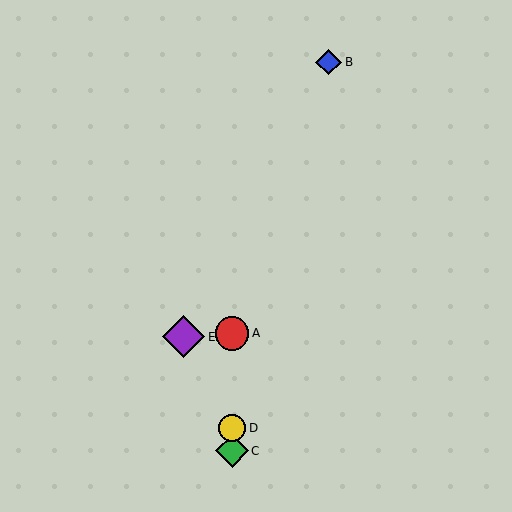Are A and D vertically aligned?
Yes, both are at x≈232.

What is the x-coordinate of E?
Object E is at x≈184.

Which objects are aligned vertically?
Objects A, C, D are aligned vertically.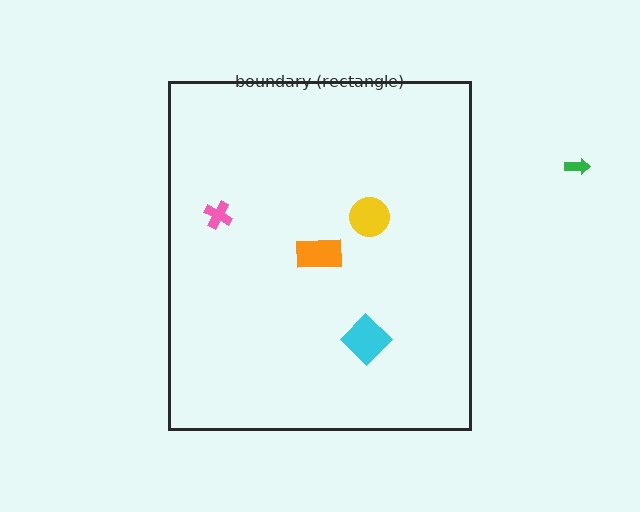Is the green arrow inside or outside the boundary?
Outside.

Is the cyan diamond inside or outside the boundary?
Inside.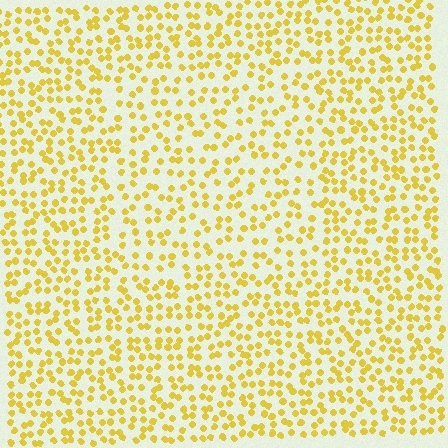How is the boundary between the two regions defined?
The boundary is defined by a change in element density (approximately 1.4x ratio). All elements are the same color, size, and shape.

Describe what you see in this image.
The image contains small yellow elements arranged at two different densities. A rectangle-shaped region is visible where the elements are less densely packed than the surrounding area.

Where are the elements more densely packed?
The elements are more densely packed outside the rectangle boundary.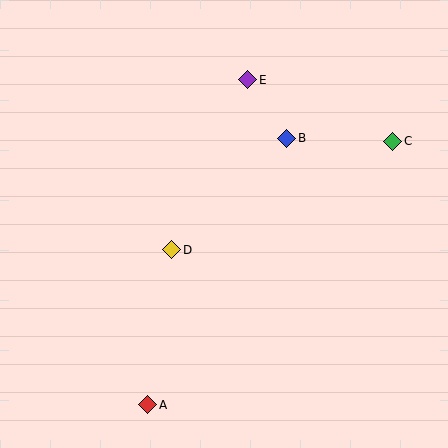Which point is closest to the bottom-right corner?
Point A is closest to the bottom-right corner.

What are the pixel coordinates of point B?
Point B is at (287, 138).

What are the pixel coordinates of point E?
Point E is at (248, 80).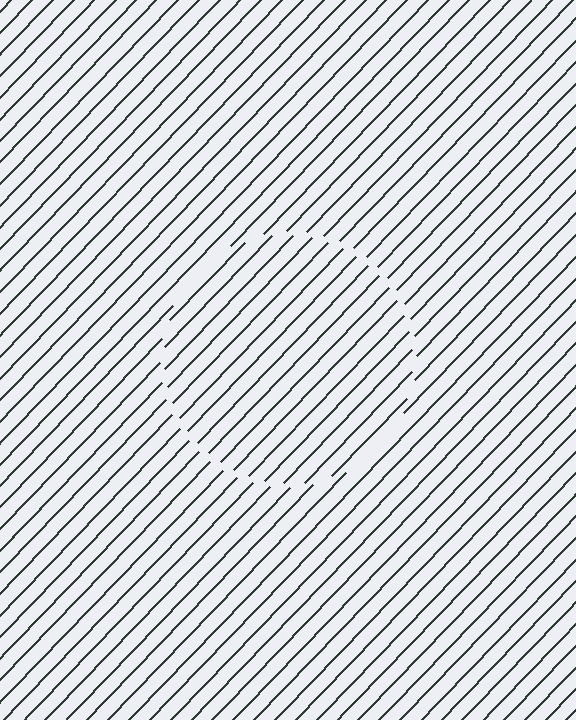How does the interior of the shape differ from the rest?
The interior of the shape contains the same grating, shifted by half a period — the contour is defined by the phase discontinuity where line-ends from the inner and outer gratings abut.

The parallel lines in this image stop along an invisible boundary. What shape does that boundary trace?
An illusory circle. The interior of the shape contains the same grating, shifted by half a period — the contour is defined by the phase discontinuity where line-ends from the inner and outer gratings abut.